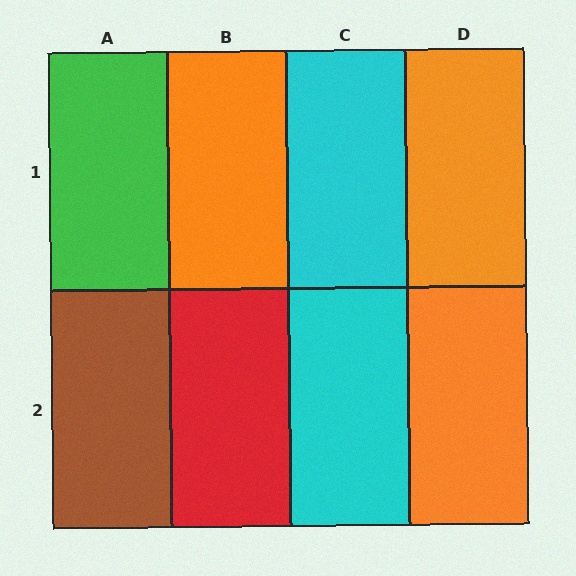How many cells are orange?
3 cells are orange.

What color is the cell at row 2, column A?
Brown.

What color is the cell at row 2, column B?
Red.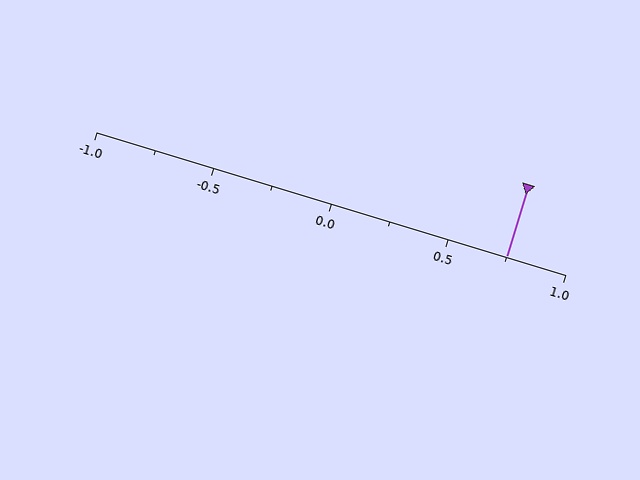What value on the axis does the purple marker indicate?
The marker indicates approximately 0.75.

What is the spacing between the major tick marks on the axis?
The major ticks are spaced 0.5 apart.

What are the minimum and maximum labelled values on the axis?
The axis runs from -1.0 to 1.0.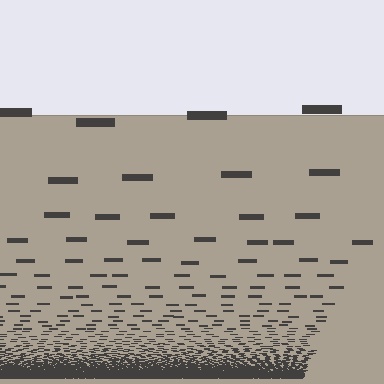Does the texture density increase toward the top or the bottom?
Density increases toward the bottom.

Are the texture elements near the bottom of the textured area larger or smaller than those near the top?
Smaller. The gradient is inverted — elements near the bottom are smaller and denser.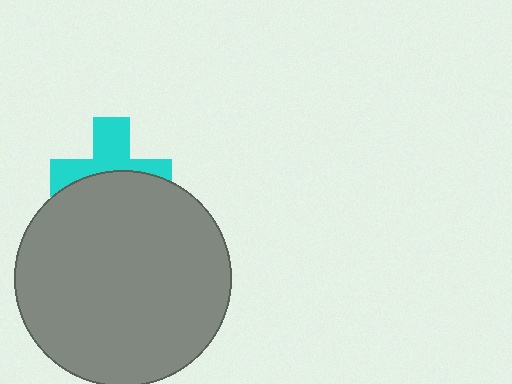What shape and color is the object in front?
The object in front is a gray circle.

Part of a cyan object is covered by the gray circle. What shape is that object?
It is a cross.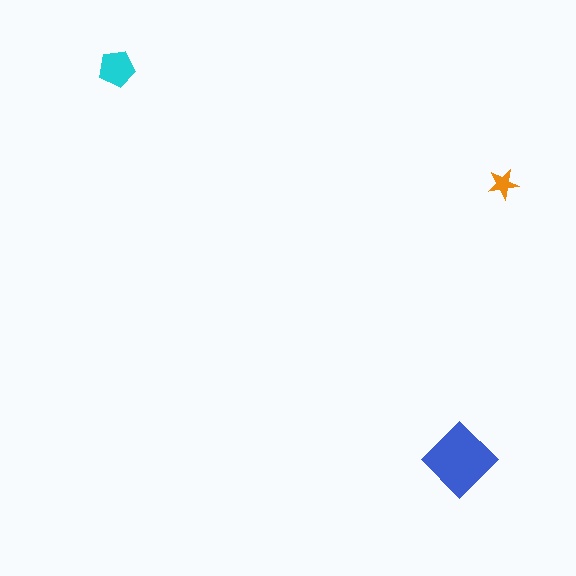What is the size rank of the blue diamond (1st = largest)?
1st.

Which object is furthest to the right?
The orange star is rightmost.